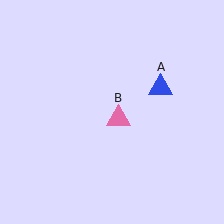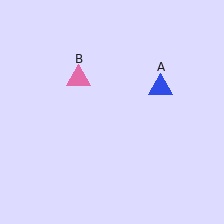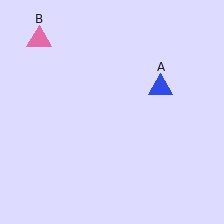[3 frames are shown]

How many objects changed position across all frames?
1 object changed position: pink triangle (object B).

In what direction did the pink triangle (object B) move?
The pink triangle (object B) moved up and to the left.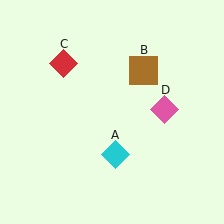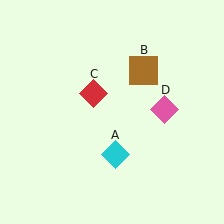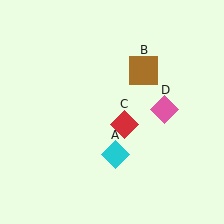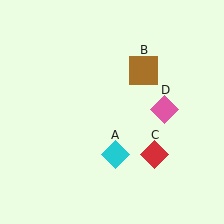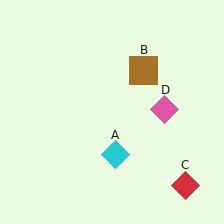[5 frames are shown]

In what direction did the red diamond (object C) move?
The red diamond (object C) moved down and to the right.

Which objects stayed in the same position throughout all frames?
Cyan diamond (object A) and brown square (object B) and pink diamond (object D) remained stationary.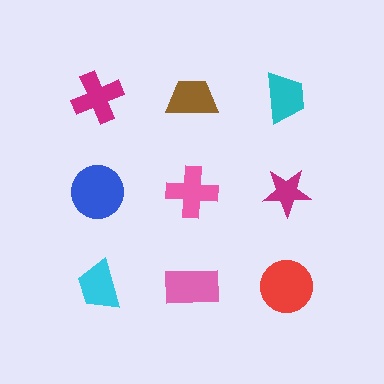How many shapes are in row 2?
3 shapes.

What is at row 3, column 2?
A pink rectangle.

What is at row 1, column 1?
A magenta cross.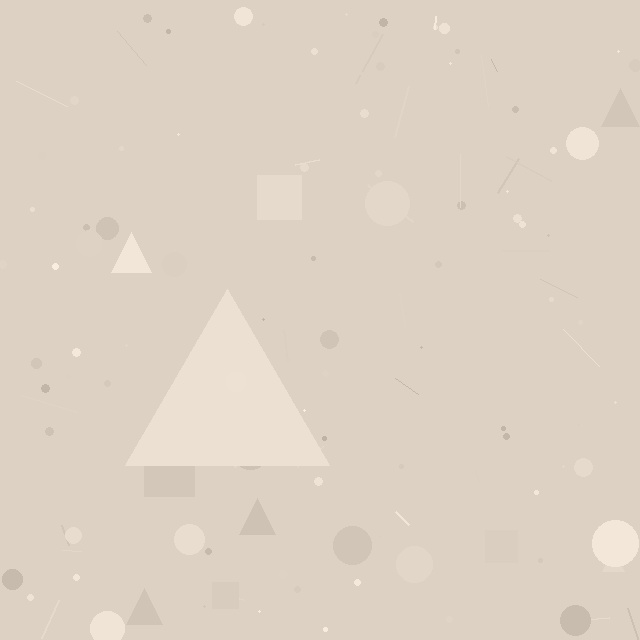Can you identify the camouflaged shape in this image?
The camouflaged shape is a triangle.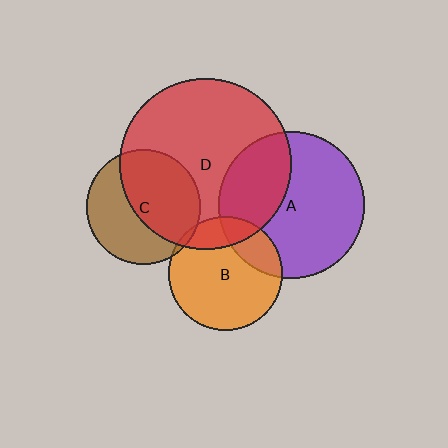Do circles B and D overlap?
Yes.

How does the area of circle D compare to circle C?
Approximately 2.2 times.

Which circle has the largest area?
Circle D (red).